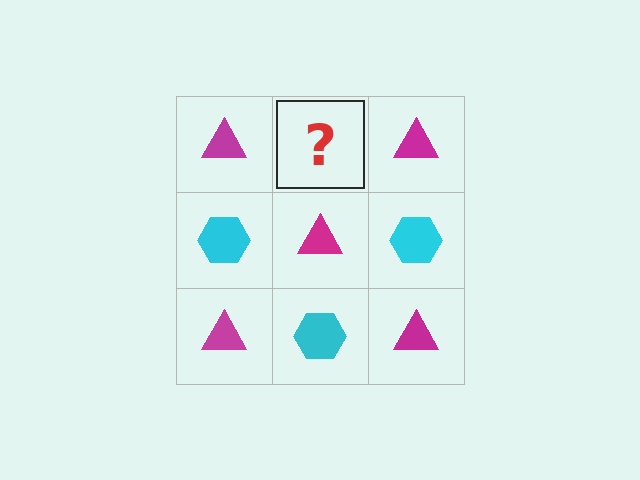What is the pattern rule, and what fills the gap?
The rule is that it alternates magenta triangle and cyan hexagon in a checkerboard pattern. The gap should be filled with a cyan hexagon.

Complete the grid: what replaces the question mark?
The question mark should be replaced with a cyan hexagon.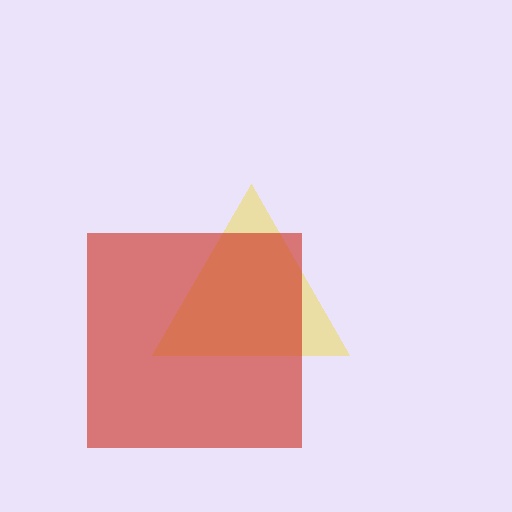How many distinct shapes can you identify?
There are 2 distinct shapes: a yellow triangle, a red square.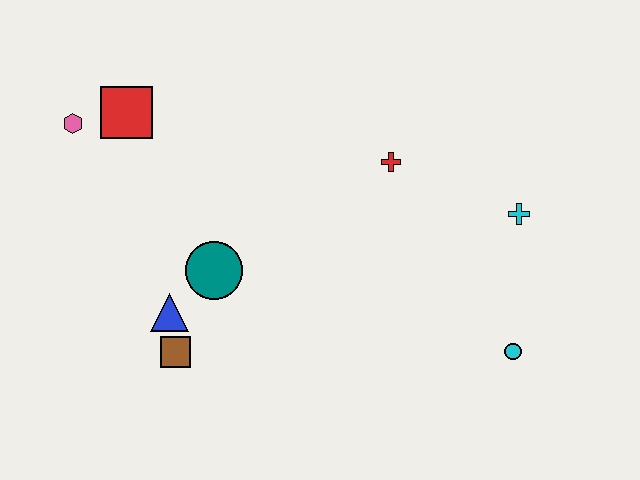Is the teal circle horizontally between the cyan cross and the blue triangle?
Yes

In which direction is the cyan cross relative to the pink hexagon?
The cyan cross is to the right of the pink hexagon.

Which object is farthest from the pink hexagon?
The cyan circle is farthest from the pink hexagon.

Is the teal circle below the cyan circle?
No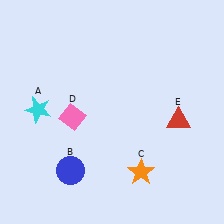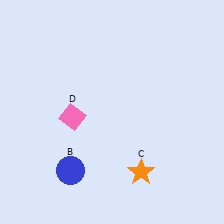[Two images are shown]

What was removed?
The red triangle (E), the cyan star (A) were removed in Image 2.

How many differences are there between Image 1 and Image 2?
There are 2 differences between the two images.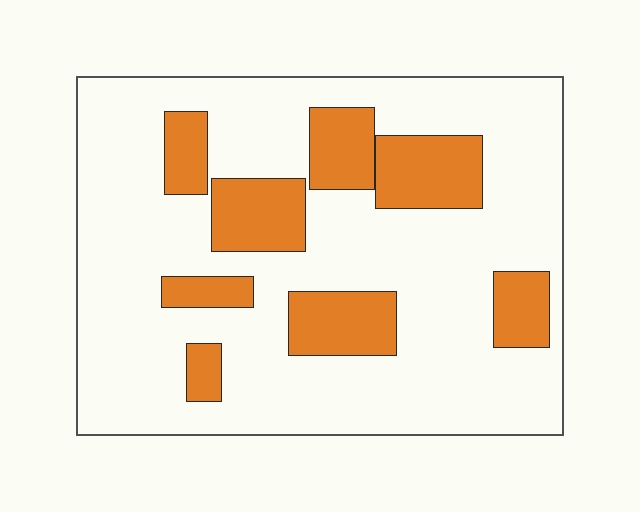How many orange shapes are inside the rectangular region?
8.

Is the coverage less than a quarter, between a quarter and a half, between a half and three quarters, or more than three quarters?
Less than a quarter.